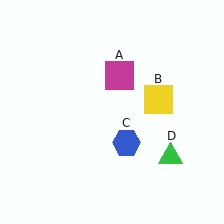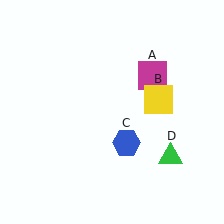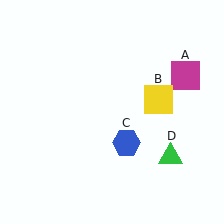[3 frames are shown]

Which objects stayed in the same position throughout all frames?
Yellow square (object B) and blue hexagon (object C) and green triangle (object D) remained stationary.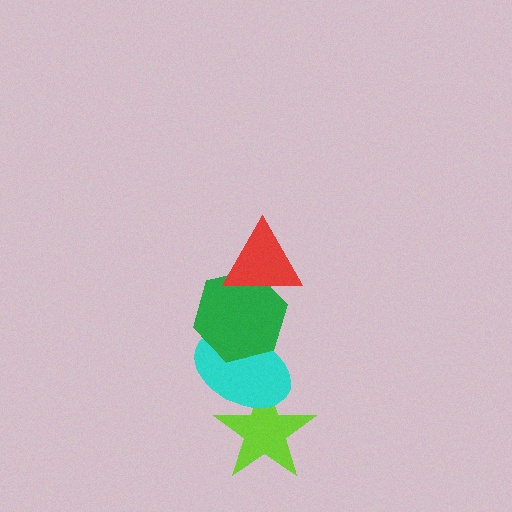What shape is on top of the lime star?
The cyan ellipse is on top of the lime star.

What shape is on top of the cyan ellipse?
The green hexagon is on top of the cyan ellipse.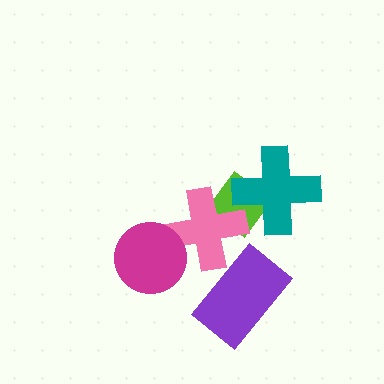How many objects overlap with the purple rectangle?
1 object overlaps with the purple rectangle.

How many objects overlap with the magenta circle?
1 object overlaps with the magenta circle.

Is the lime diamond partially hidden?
Yes, it is partially covered by another shape.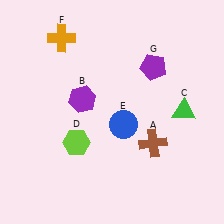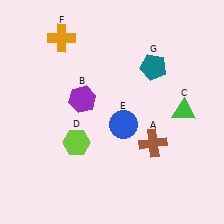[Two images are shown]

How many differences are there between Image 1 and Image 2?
There is 1 difference between the two images.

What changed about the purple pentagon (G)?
In Image 1, G is purple. In Image 2, it changed to teal.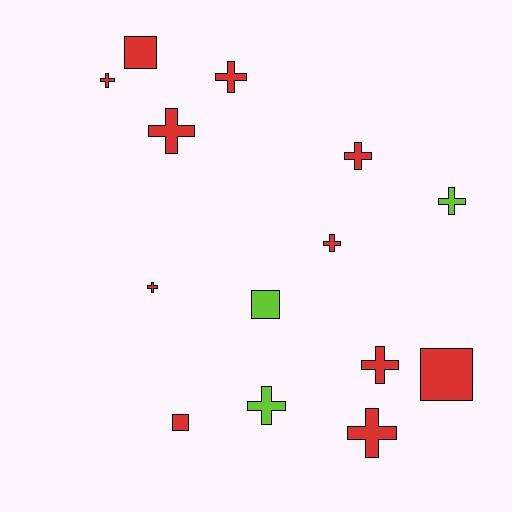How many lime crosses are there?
There are 2 lime crosses.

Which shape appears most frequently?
Cross, with 10 objects.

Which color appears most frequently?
Red, with 11 objects.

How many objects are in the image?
There are 14 objects.